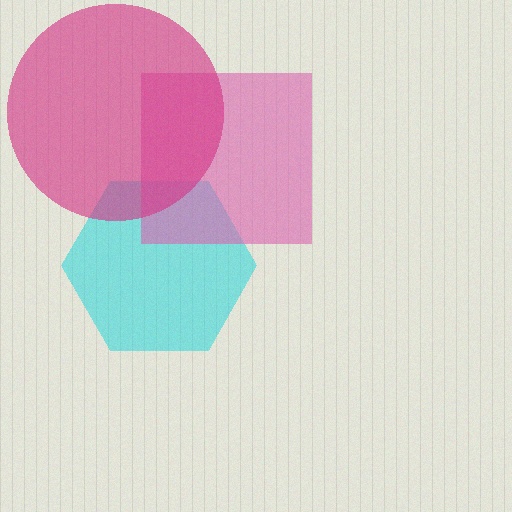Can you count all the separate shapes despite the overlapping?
Yes, there are 3 separate shapes.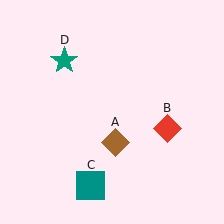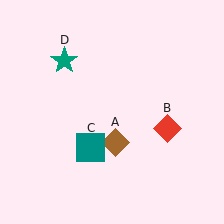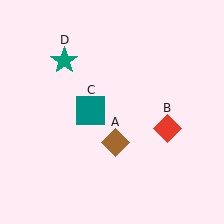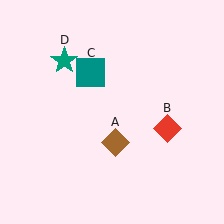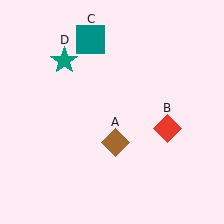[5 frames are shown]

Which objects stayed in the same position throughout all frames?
Brown diamond (object A) and red diamond (object B) and teal star (object D) remained stationary.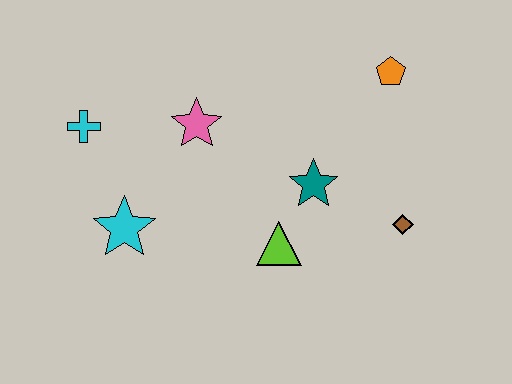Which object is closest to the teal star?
The lime triangle is closest to the teal star.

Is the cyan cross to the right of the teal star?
No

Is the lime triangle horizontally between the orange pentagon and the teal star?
No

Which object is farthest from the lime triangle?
The cyan cross is farthest from the lime triangle.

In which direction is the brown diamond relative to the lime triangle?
The brown diamond is to the right of the lime triangle.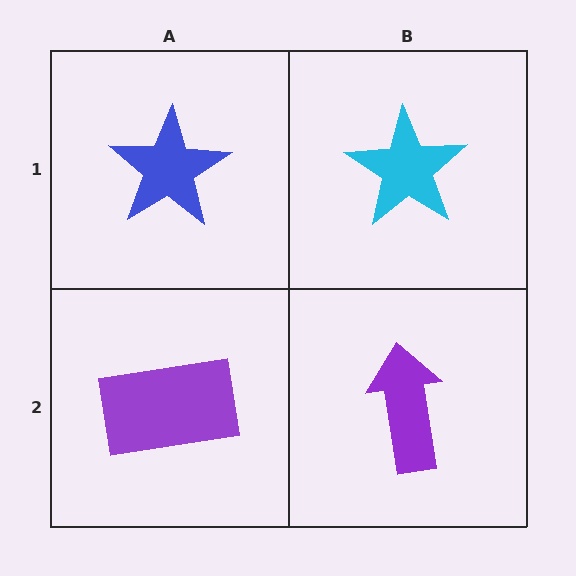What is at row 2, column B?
A purple arrow.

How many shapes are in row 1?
2 shapes.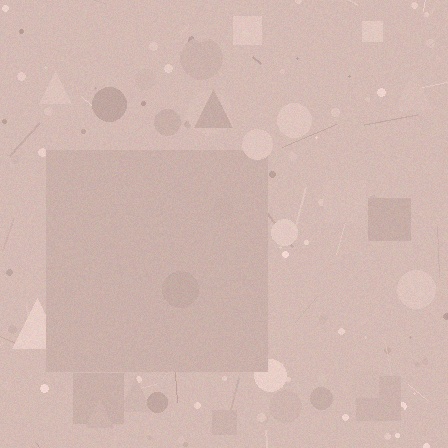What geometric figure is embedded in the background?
A square is embedded in the background.